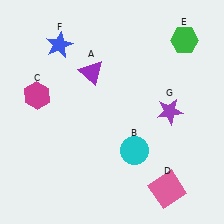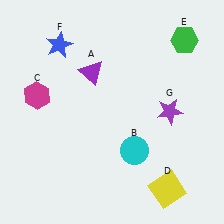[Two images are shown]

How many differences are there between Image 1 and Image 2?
There is 1 difference between the two images.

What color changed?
The square (D) changed from pink in Image 1 to yellow in Image 2.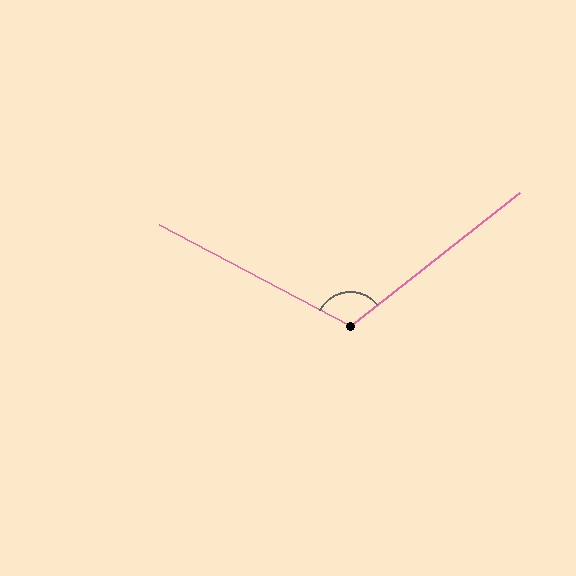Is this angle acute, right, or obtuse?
It is obtuse.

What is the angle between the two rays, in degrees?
Approximately 114 degrees.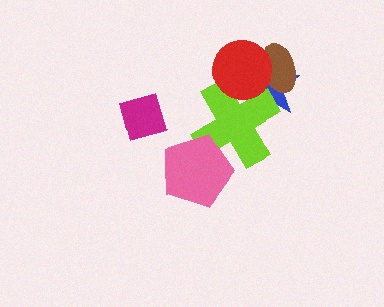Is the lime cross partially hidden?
Yes, it is partially covered by another shape.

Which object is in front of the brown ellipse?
The red circle is in front of the brown ellipse.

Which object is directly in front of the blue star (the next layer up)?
The brown ellipse is directly in front of the blue star.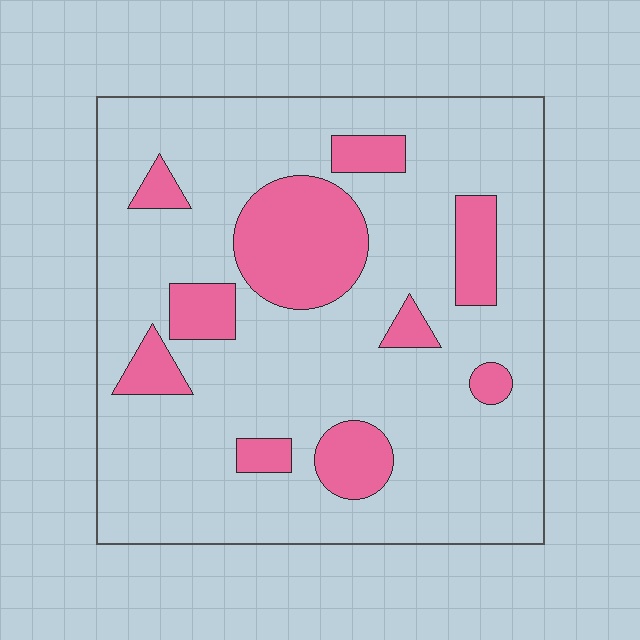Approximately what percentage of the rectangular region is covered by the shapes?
Approximately 20%.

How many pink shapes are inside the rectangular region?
10.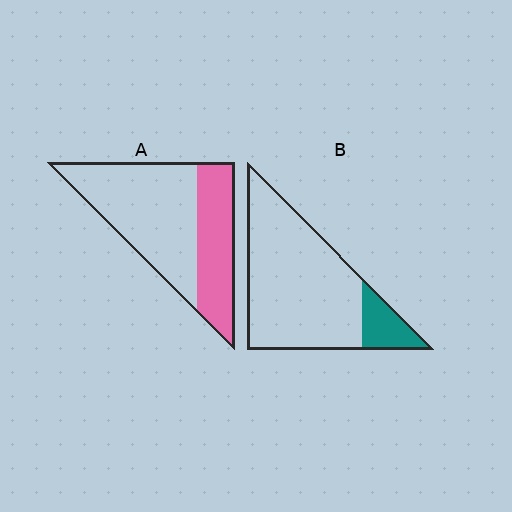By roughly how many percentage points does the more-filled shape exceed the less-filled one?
By roughly 20 percentage points (A over B).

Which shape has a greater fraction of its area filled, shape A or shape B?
Shape A.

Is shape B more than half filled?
No.